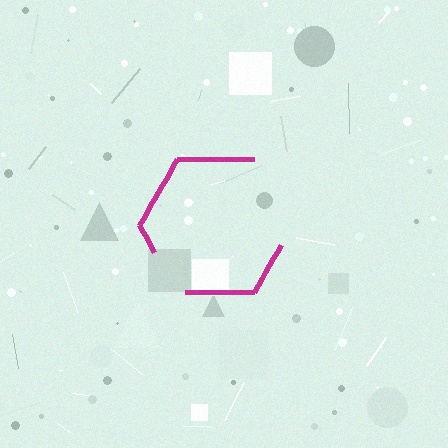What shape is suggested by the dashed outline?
The dashed outline suggests a hexagon.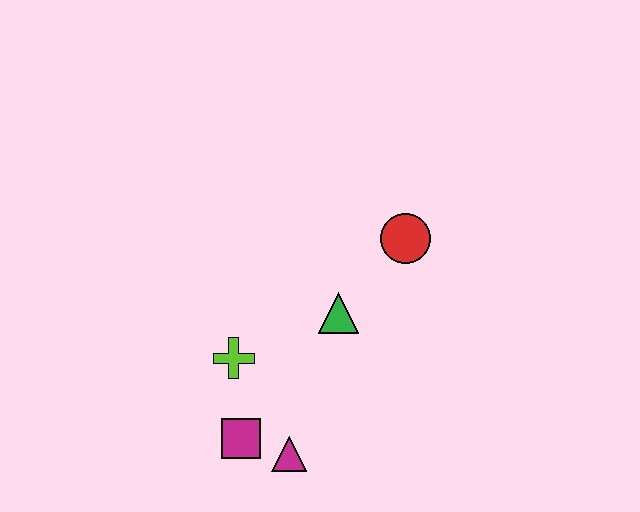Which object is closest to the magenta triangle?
The magenta square is closest to the magenta triangle.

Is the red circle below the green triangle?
No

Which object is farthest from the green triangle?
The magenta square is farthest from the green triangle.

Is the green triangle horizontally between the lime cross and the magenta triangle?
No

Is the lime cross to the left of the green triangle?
Yes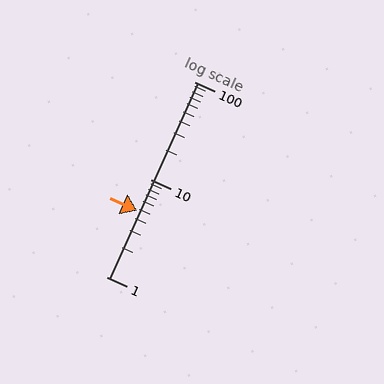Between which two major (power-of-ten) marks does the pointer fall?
The pointer is between 1 and 10.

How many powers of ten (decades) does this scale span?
The scale spans 2 decades, from 1 to 100.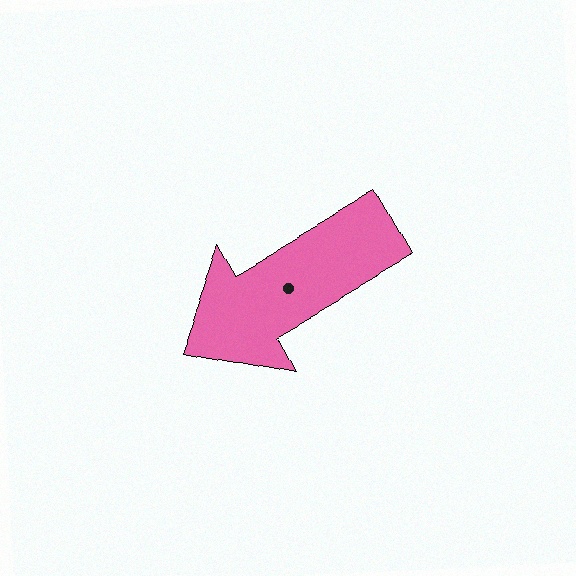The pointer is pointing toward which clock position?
Roughly 8 o'clock.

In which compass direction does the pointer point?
Southwest.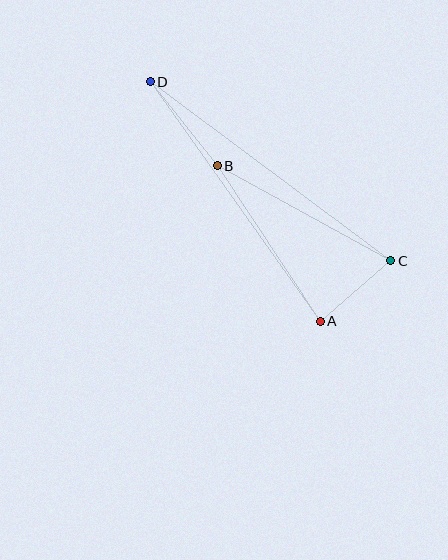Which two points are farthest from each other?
Points C and D are farthest from each other.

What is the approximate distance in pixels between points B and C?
The distance between B and C is approximately 198 pixels.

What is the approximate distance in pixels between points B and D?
The distance between B and D is approximately 108 pixels.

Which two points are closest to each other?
Points A and C are closest to each other.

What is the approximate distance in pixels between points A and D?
The distance between A and D is approximately 294 pixels.